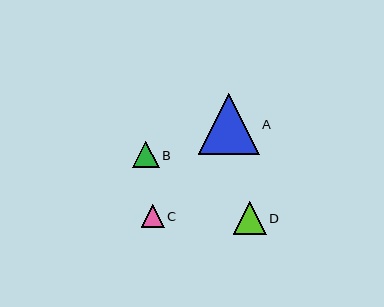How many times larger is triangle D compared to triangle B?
Triangle D is approximately 1.2 times the size of triangle B.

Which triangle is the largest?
Triangle A is the largest with a size of approximately 61 pixels.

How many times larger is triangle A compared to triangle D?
Triangle A is approximately 1.8 times the size of triangle D.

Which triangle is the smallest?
Triangle C is the smallest with a size of approximately 23 pixels.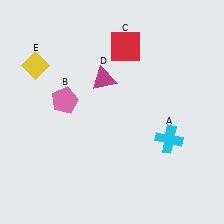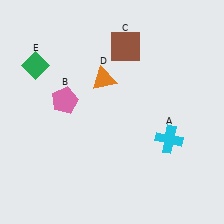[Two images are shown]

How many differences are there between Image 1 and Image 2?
There are 3 differences between the two images.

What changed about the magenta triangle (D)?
In Image 1, D is magenta. In Image 2, it changed to orange.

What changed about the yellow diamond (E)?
In Image 1, E is yellow. In Image 2, it changed to green.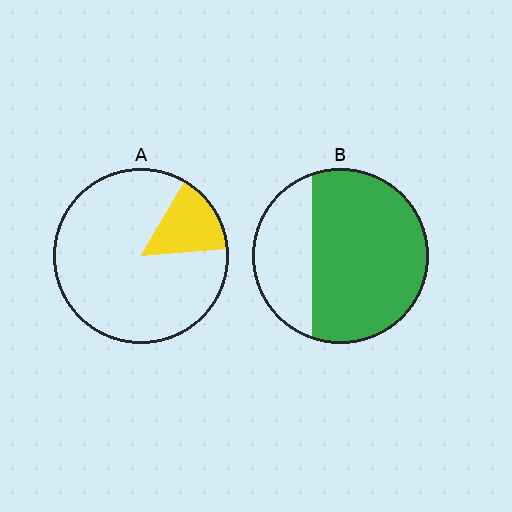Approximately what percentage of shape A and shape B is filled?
A is approximately 15% and B is approximately 70%.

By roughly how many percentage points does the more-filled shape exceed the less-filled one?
By roughly 55 percentage points (B over A).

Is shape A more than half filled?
No.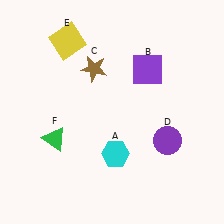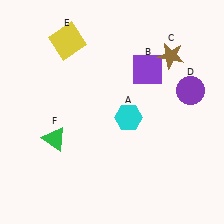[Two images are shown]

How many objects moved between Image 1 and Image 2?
3 objects moved between the two images.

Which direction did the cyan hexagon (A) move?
The cyan hexagon (A) moved up.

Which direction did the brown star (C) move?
The brown star (C) moved right.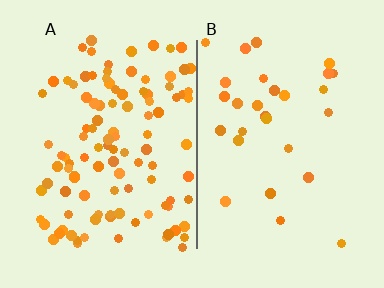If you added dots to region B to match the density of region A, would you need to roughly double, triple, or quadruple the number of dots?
Approximately quadruple.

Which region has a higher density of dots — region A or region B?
A (the left).